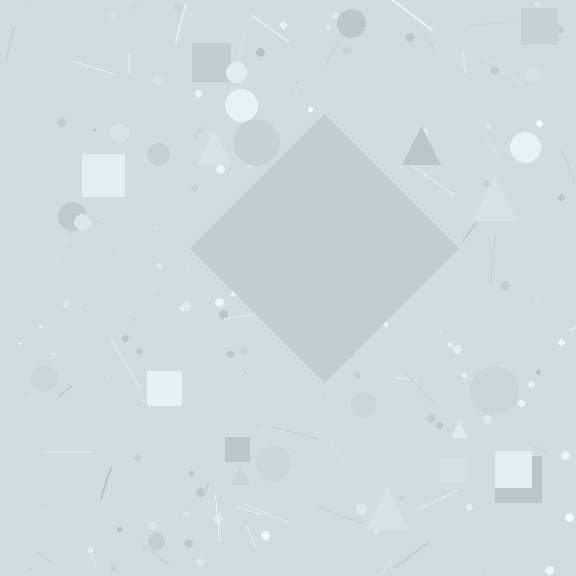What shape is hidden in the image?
A diamond is hidden in the image.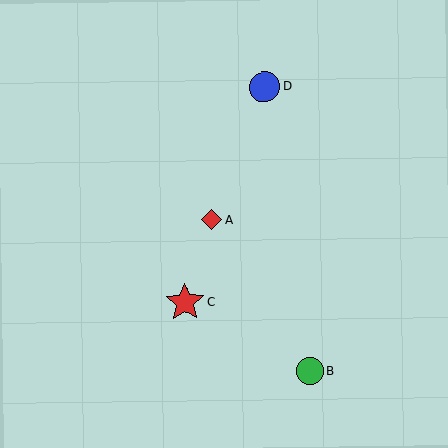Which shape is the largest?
The red star (labeled C) is the largest.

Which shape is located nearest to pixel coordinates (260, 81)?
The blue circle (labeled D) at (265, 87) is nearest to that location.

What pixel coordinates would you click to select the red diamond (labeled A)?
Click at (211, 220) to select the red diamond A.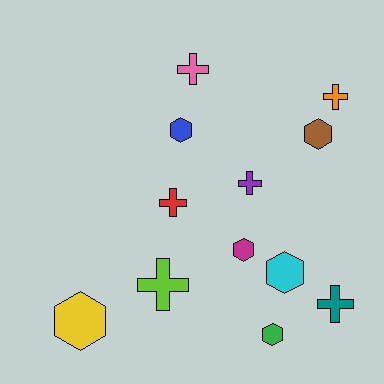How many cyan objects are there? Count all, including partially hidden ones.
There is 1 cyan object.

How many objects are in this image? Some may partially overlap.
There are 12 objects.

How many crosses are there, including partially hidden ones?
There are 6 crosses.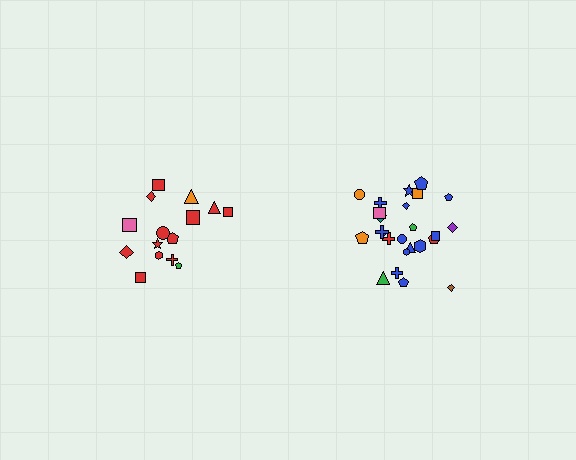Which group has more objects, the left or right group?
The right group.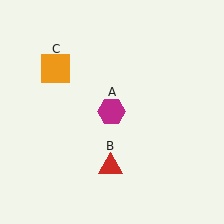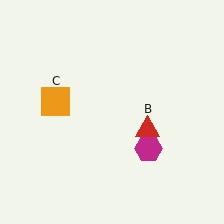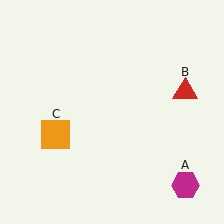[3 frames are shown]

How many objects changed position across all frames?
3 objects changed position: magenta hexagon (object A), red triangle (object B), orange square (object C).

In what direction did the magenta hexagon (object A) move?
The magenta hexagon (object A) moved down and to the right.